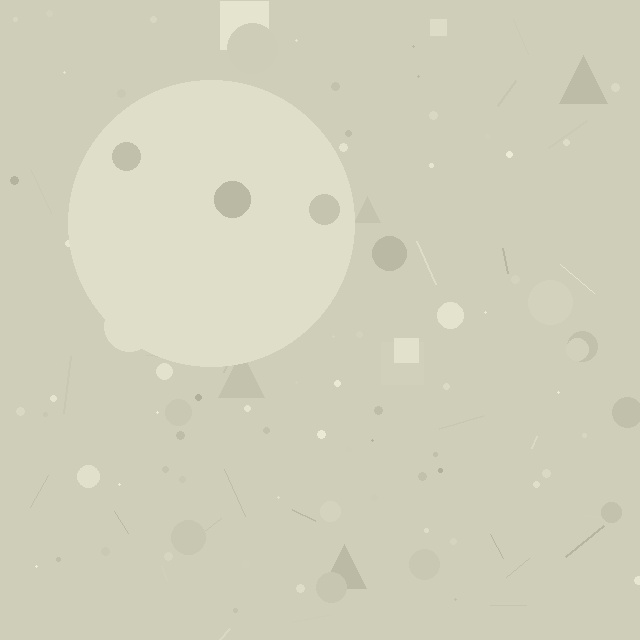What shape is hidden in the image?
A circle is hidden in the image.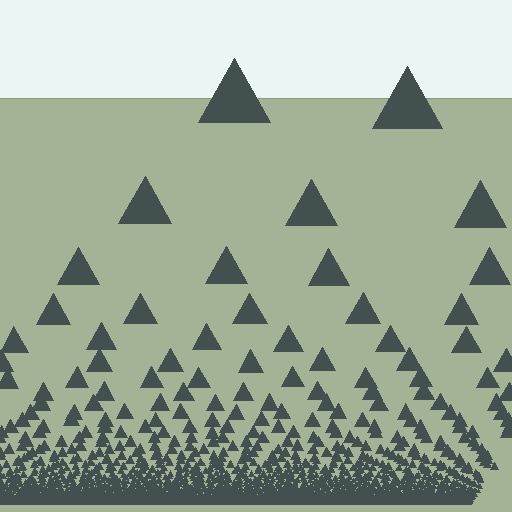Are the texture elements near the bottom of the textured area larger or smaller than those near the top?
Smaller. The gradient is inverted — elements near the bottom are smaller and denser.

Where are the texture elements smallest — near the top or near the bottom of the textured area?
Near the bottom.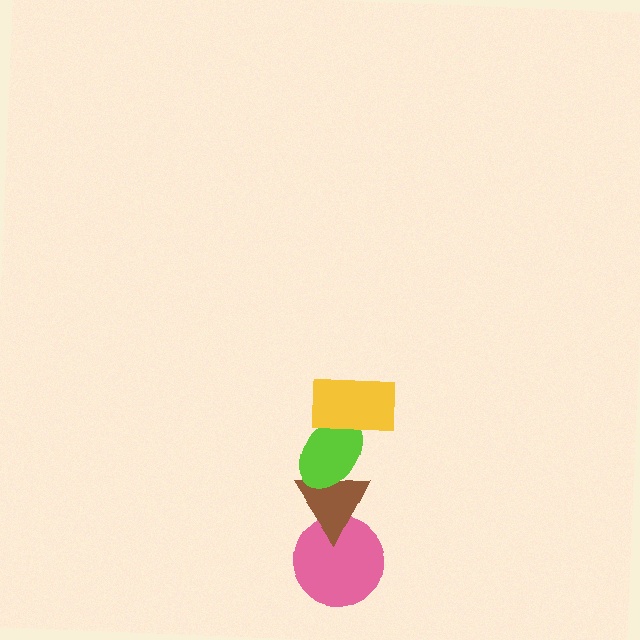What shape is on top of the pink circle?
The brown triangle is on top of the pink circle.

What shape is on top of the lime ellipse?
The yellow rectangle is on top of the lime ellipse.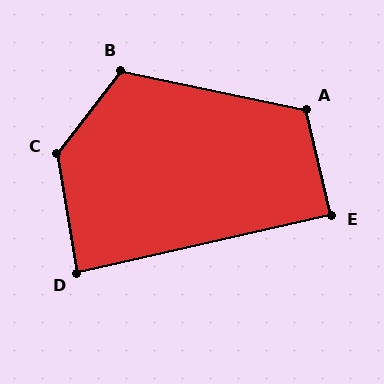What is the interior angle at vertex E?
Approximately 90 degrees (approximately right).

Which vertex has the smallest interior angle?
D, at approximately 87 degrees.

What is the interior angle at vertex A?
Approximately 115 degrees (obtuse).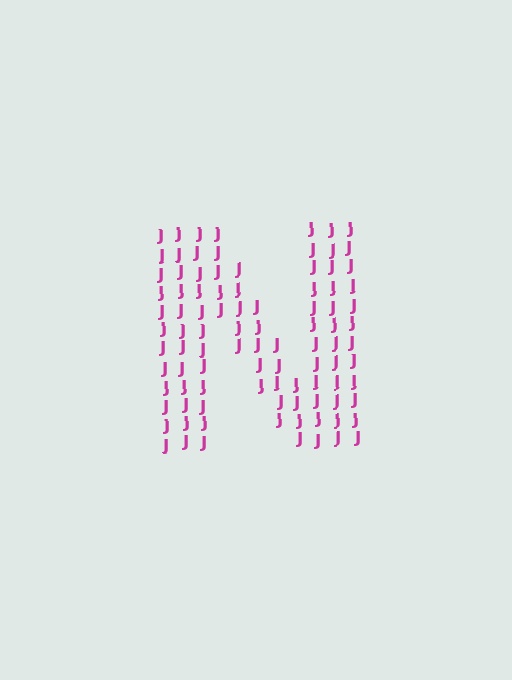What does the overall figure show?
The overall figure shows the letter N.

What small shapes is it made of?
It is made of small letter J's.